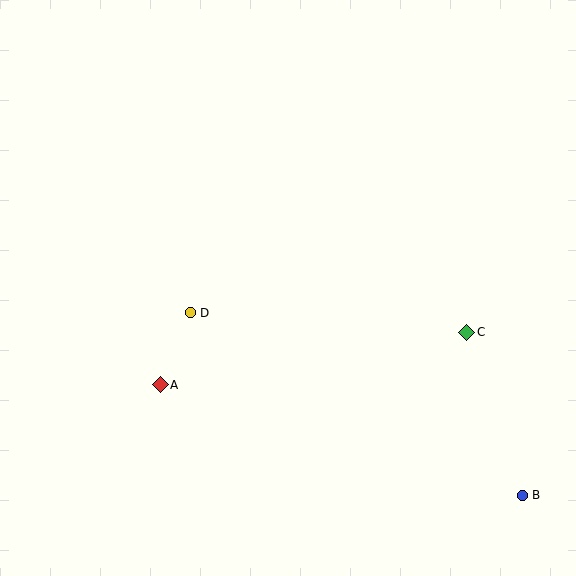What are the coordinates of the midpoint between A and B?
The midpoint between A and B is at (341, 440).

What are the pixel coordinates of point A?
Point A is at (160, 385).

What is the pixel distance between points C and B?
The distance between C and B is 172 pixels.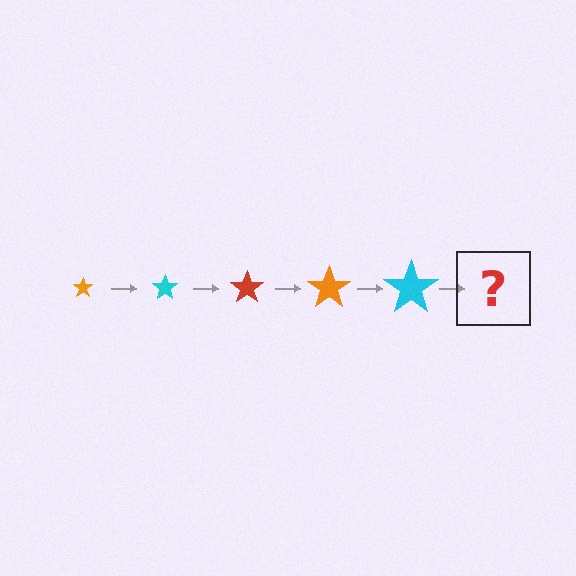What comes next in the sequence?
The next element should be a red star, larger than the previous one.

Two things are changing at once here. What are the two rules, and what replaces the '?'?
The two rules are that the star grows larger each step and the color cycles through orange, cyan, and red. The '?' should be a red star, larger than the previous one.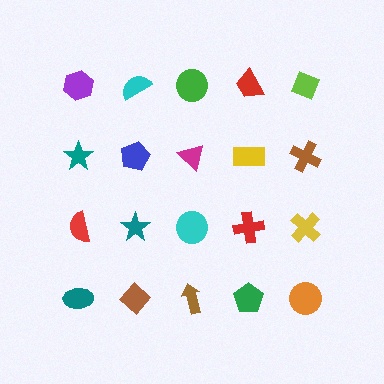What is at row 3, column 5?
A yellow cross.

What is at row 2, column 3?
A magenta triangle.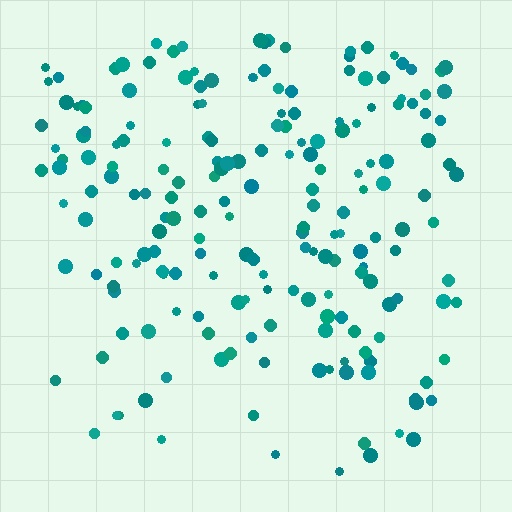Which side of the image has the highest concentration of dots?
The top.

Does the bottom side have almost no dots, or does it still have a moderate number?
Still a moderate number, just noticeably fewer than the top.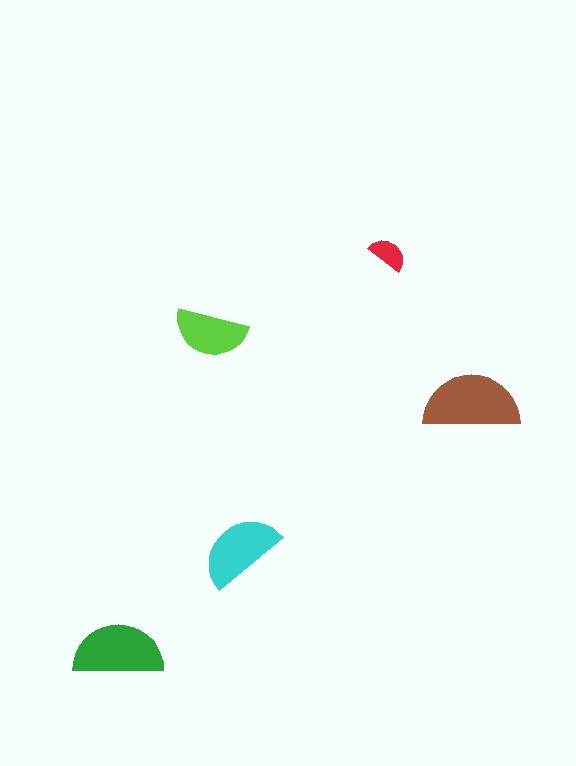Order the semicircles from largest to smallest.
the brown one, the green one, the cyan one, the lime one, the red one.